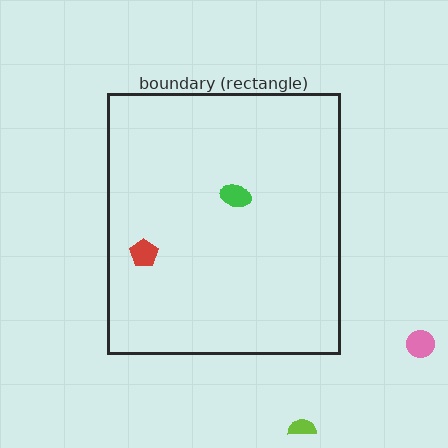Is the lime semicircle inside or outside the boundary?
Outside.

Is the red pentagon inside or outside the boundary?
Inside.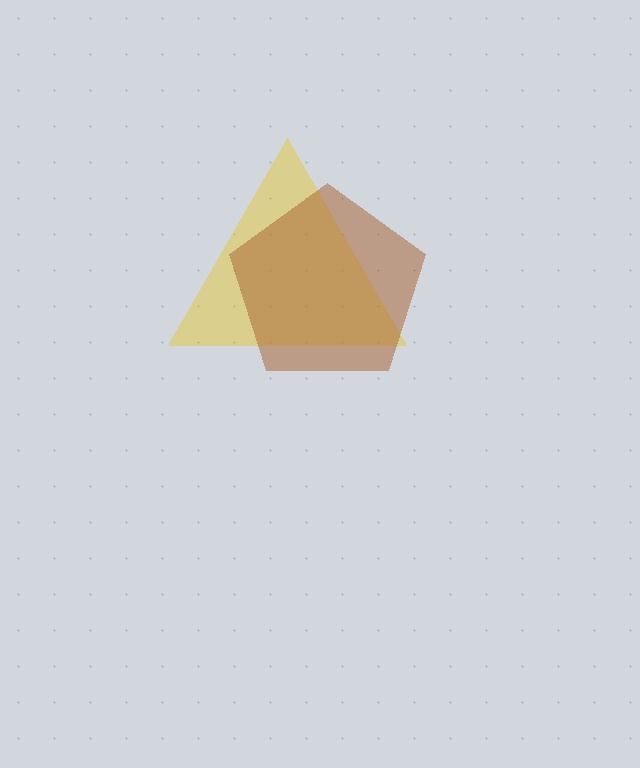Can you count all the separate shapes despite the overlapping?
Yes, there are 2 separate shapes.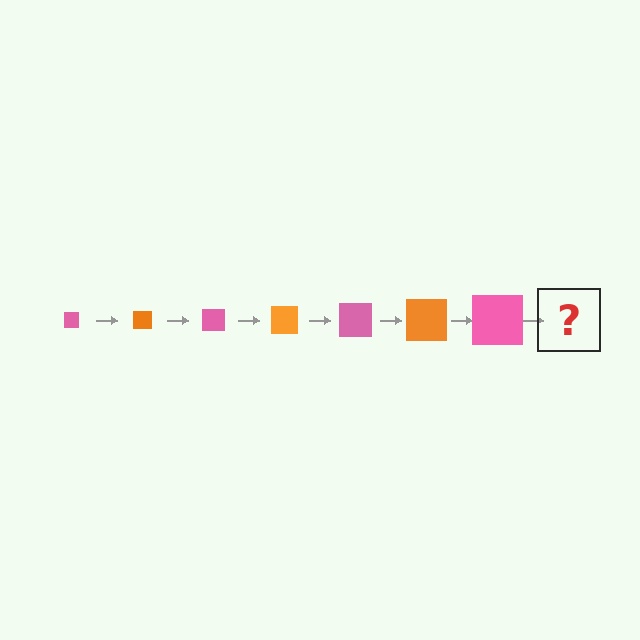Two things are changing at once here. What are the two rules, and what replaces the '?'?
The two rules are that the square grows larger each step and the color cycles through pink and orange. The '?' should be an orange square, larger than the previous one.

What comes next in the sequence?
The next element should be an orange square, larger than the previous one.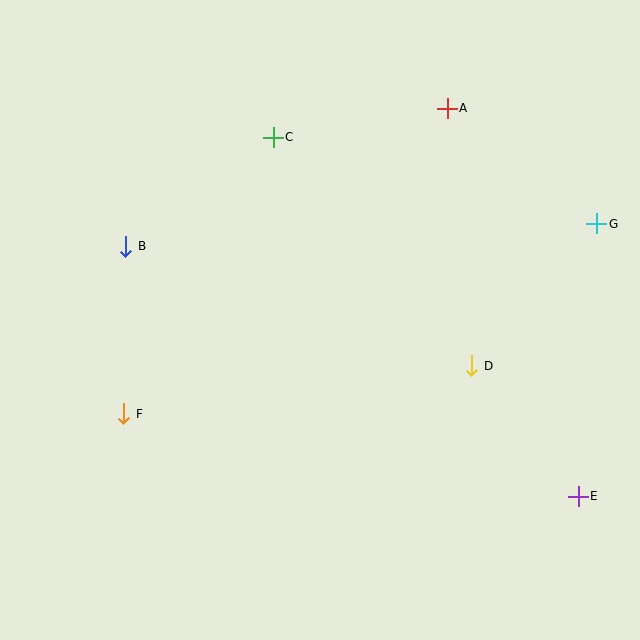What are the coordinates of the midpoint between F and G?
The midpoint between F and G is at (360, 319).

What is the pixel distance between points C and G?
The distance between C and G is 335 pixels.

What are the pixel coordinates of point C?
Point C is at (273, 137).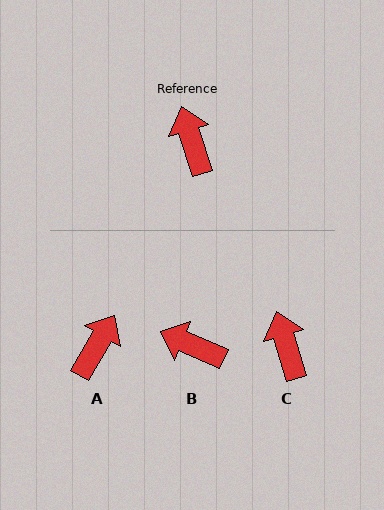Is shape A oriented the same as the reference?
No, it is off by about 47 degrees.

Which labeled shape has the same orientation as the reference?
C.